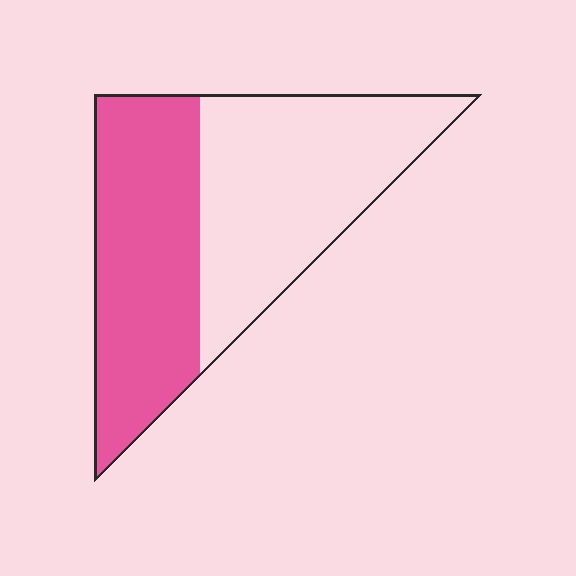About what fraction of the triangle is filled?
About one half (1/2).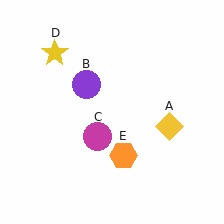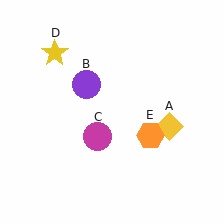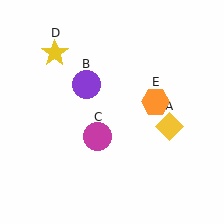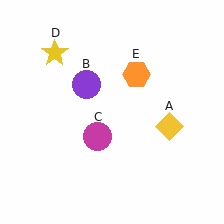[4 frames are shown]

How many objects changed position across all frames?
1 object changed position: orange hexagon (object E).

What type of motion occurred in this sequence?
The orange hexagon (object E) rotated counterclockwise around the center of the scene.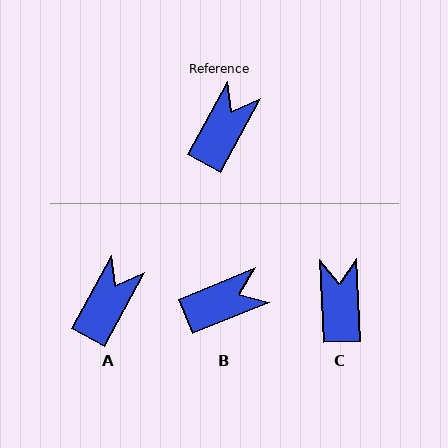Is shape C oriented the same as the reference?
No, it is off by about 31 degrees.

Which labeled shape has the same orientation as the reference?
A.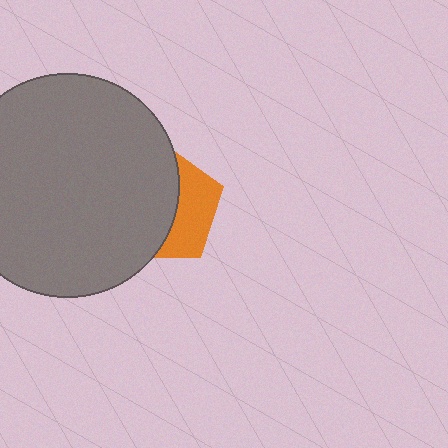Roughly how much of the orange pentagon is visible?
A small part of it is visible (roughly 38%).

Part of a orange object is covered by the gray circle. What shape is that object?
It is a pentagon.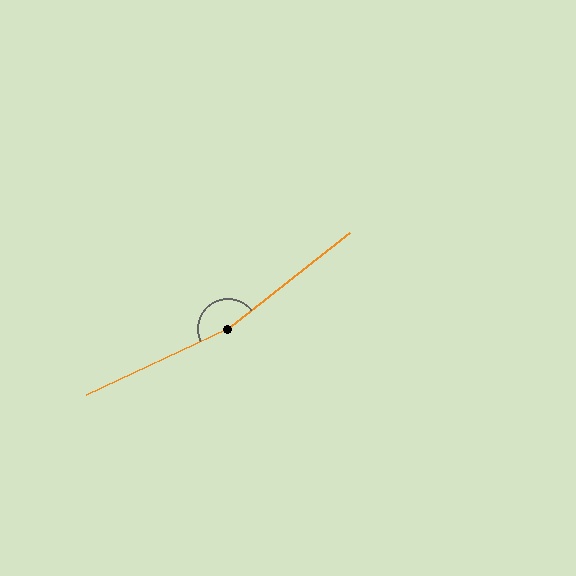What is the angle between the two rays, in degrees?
Approximately 167 degrees.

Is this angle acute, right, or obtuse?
It is obtuse.